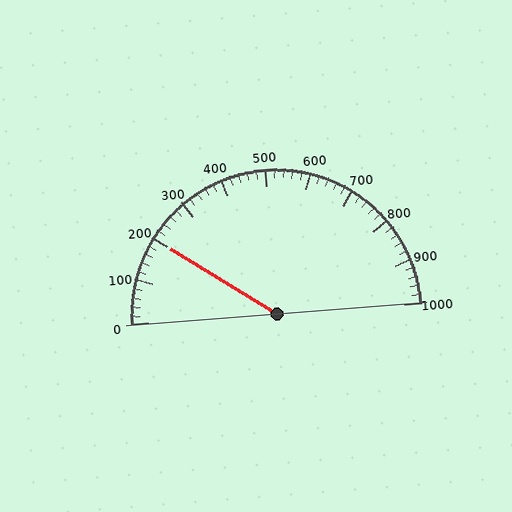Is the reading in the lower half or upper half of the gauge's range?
The reading is in the lower half of the range (0 to 1000).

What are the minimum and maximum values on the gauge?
The gauge ranges from 0 to 1000.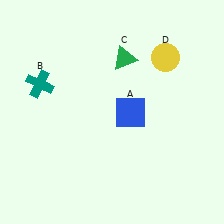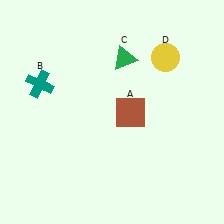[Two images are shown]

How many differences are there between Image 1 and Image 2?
There is 1 difference between the two images.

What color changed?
The square (A) changed from blue in Image 1 to brown in Image 2.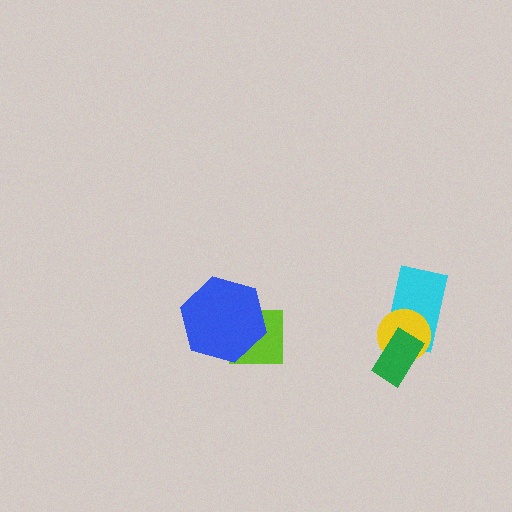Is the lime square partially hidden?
Yes, it is partially covered by another shape.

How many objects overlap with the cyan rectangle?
2 objects overlap with the cyan rectangle.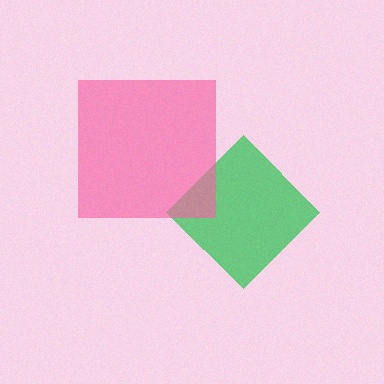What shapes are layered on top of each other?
The layered shapes are: a green diamond, a pink square.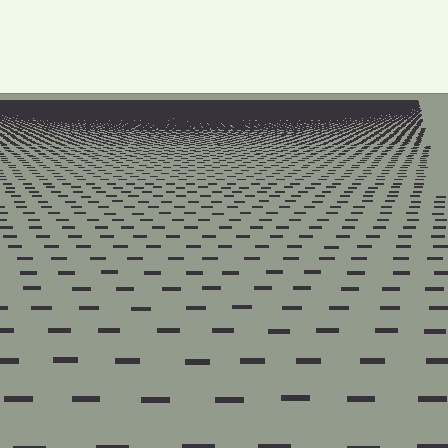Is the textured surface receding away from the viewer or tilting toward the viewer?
The surface is receding away from the viewer. Texture elements get smaller and denser toward the top.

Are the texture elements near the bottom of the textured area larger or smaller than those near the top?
Larger. Near the bottom, elements are closer to the viewer and appear at a bigger on-screen size.